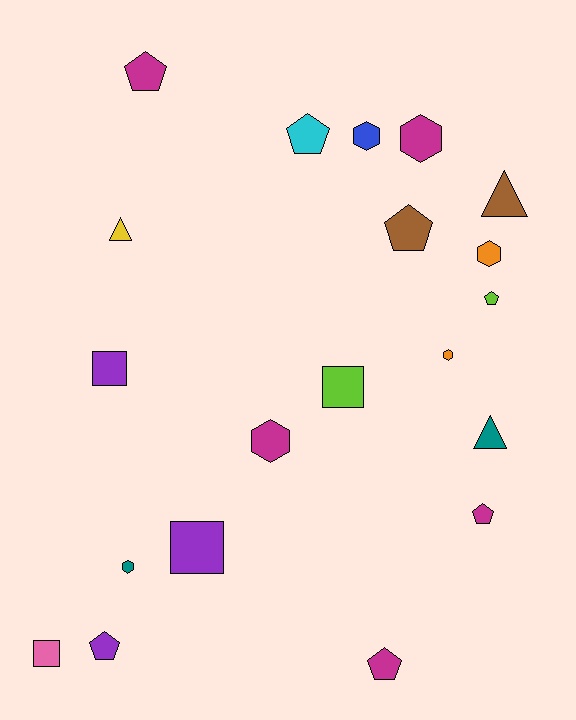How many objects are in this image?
There are 20 objects.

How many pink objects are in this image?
There is 1 pink object.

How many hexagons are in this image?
There are 6 hexagons.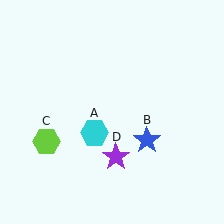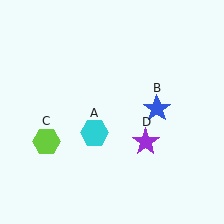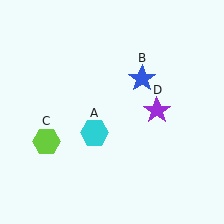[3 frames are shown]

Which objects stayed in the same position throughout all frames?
Cyan hexagon (object A) and lime hexagon (object C) remained stationary.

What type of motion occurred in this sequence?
The blue star (object B), purple star (object D) rotated counterclockwise around the center of the scene.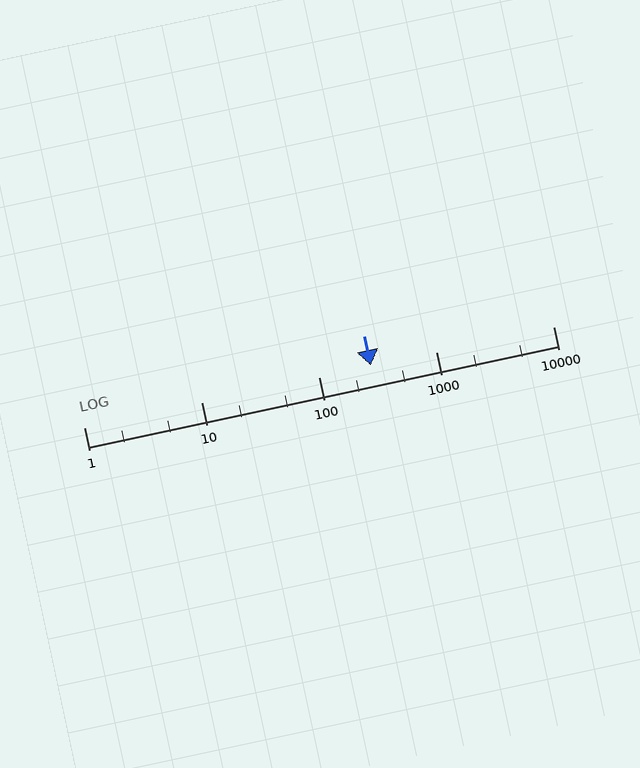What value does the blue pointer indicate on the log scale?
The pointer indicates approximately 280.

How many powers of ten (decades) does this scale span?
The scale spans 4 decades, from 1 to 10000.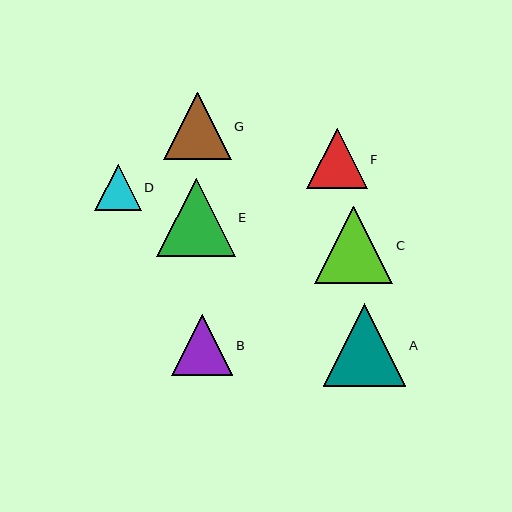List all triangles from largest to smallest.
From largest to smallest: A, E, C, G, B, F, D.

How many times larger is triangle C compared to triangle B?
Triangle C is approximately 1.3 times the size of triangle B.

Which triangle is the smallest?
Triangle D is the smallest with a size of approximately 46 pixels.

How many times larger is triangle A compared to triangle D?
Triangle A is approximately 1.8 times the size of triangle D.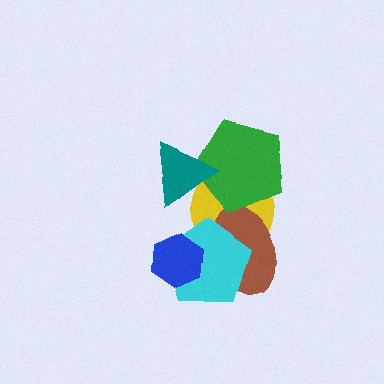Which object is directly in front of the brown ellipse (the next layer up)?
The cyan pentagon is directly in front of the brown ellipse.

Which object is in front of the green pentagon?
The teal triangle is in front of the green pentagon.